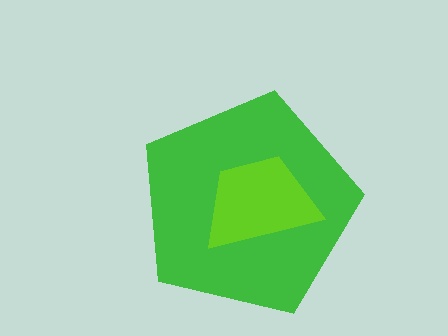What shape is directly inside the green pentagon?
The lime trapezoid.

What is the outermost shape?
The green pentagon.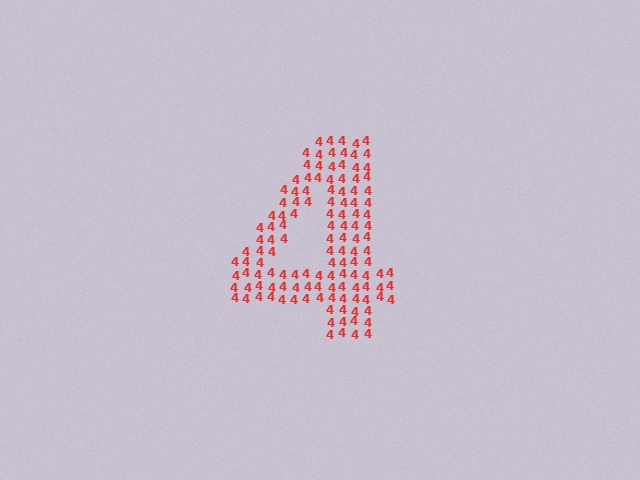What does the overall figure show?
The overall figure shows the digit 4.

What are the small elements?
The small elements are digit 4's.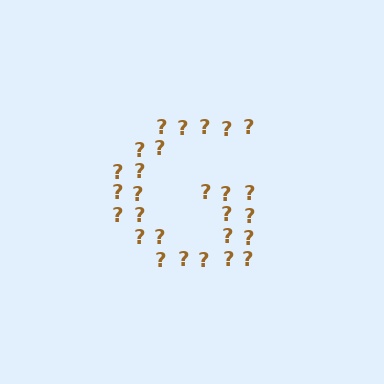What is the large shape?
The large shape is the letter G.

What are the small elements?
The small elements are question marks.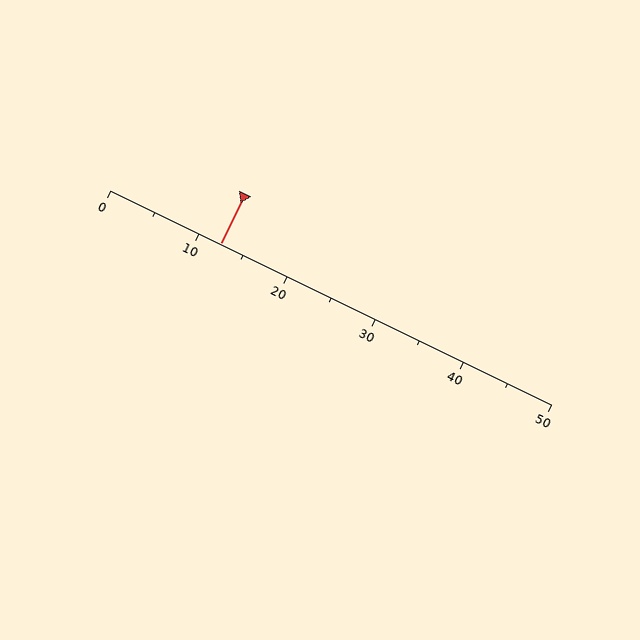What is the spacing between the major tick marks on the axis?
The major ticks are spaced 10 apart.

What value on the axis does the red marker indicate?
The marker indicates approximately 12.5.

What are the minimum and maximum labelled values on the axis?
The axis runs from 0 to 50.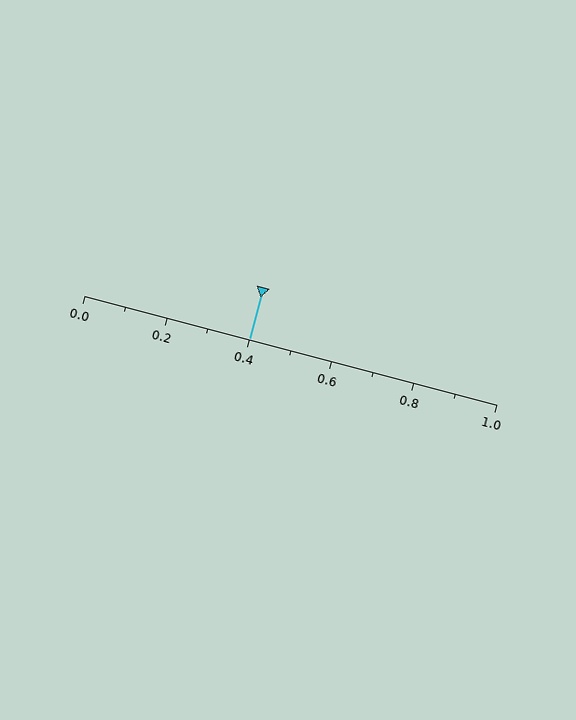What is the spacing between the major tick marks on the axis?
The major ticks are spaced 0.2 apart.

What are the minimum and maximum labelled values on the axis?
The axis runs from 0.0 to 1.0.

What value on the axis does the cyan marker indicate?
The marker indicates approximately 0.4.